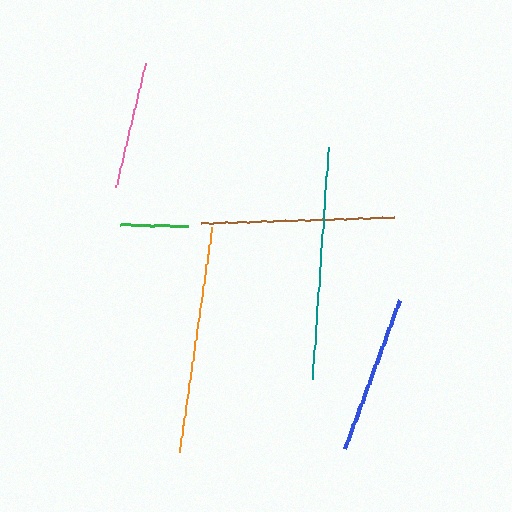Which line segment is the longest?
The teal line is the longest at approximately 233 pixels.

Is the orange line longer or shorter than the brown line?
The orange line is longer than the brown line.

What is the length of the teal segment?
The teal segment is approximately 233 pixels long.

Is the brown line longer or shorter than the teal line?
The teal line is longer than the brown line.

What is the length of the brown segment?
The brown segment is approximately 194 pixels long.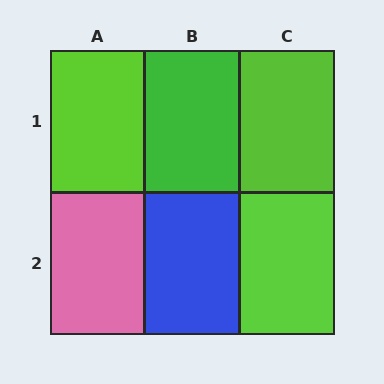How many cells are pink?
1 cell is pink.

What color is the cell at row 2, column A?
Pink.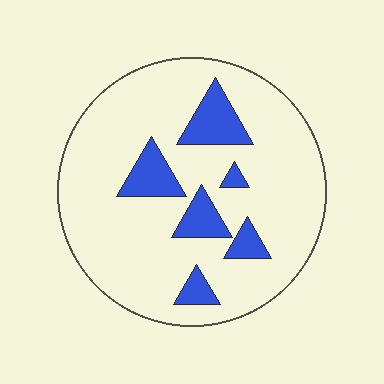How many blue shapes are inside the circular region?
6.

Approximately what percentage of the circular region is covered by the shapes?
Approximately 15%.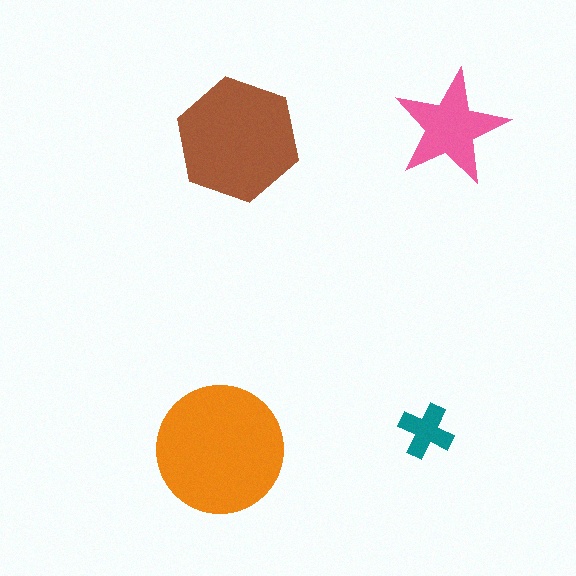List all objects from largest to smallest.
The orange circle, the brown hexagon, the pink star, the teal cross.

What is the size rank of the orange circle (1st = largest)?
1st.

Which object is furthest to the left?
The orange circle is leftmost.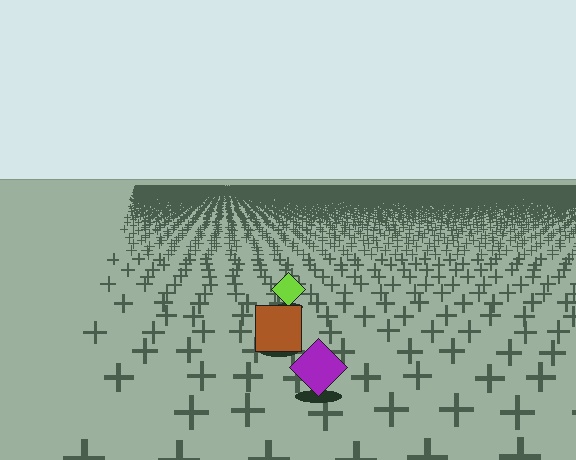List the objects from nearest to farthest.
From nearest to farthest: the purple diamond, the brown square, the lime diamond.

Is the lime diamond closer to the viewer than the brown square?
No. The brown square is closer — you can tell from the texture gradient: the ground texture is coarser near it.